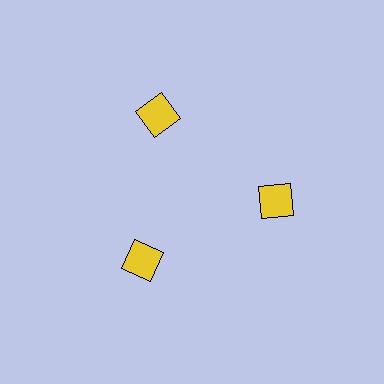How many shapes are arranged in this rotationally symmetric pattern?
There are 3 shapes, arranged in 3 groups of 1.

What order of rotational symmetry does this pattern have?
This pattern has 3-fold rotational symmetry.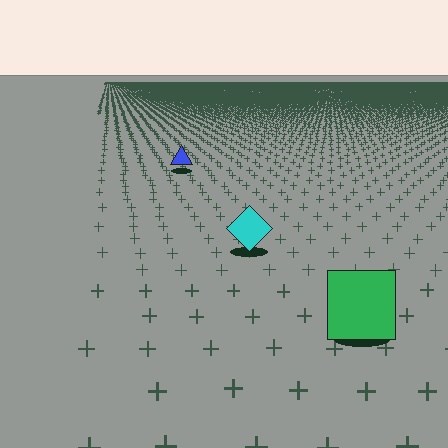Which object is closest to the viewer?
The green square is closest. The texture marks near it are larger and more spread out.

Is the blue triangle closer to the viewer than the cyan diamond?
No. The cyan diamond is closer — you can tell from the texture gradient: the ground texture is coarser near it.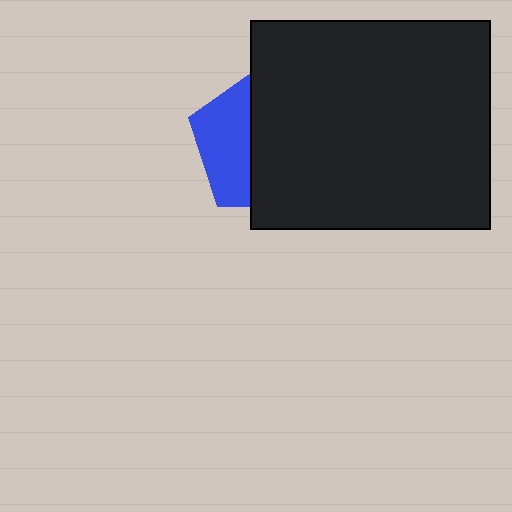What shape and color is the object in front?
The object in front is a black rectangle.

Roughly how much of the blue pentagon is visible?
A small part of it is visible (roughly 37%).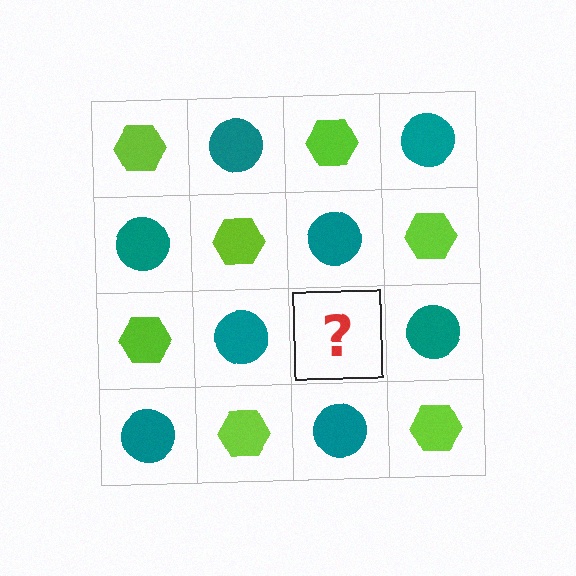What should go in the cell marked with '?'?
The missing cell should contain a lime hexagon.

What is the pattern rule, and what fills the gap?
The rule is that it alternates lime hexagon and teal circle in a checkerboard pattern. The gap should be filled with a lime hexagon.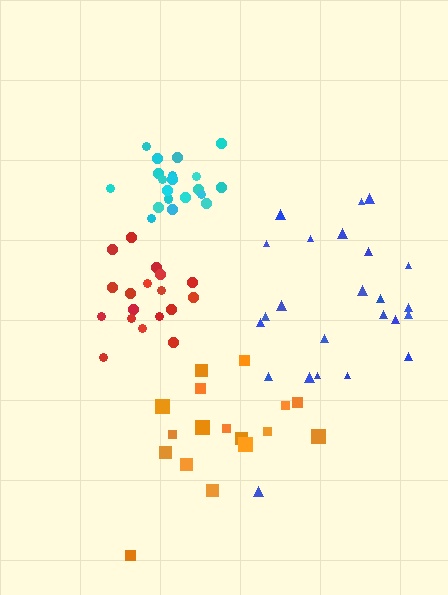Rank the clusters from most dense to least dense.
cyan, red, blue, orange.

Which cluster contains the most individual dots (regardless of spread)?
Blue (24).